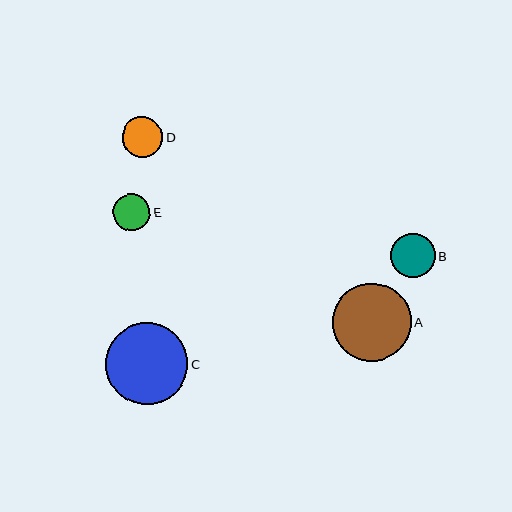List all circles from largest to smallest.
From largest to smallest: C, A, B, D, E.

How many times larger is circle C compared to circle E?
Circle C is approximately 2.2 times the size of circle E.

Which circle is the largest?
Circle C is the largest with a size of approximately 83 pixels.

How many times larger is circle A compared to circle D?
Circle A is approximately 1.9 times the size of circle D.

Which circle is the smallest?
Circle E is the smallest with a size of approximately 37 pixels.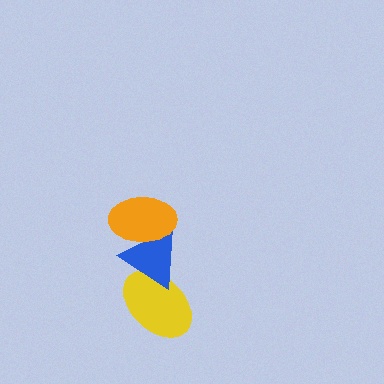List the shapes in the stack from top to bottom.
From top to bottom: the orange ellipse, the blue triangle, the yellow ellipse.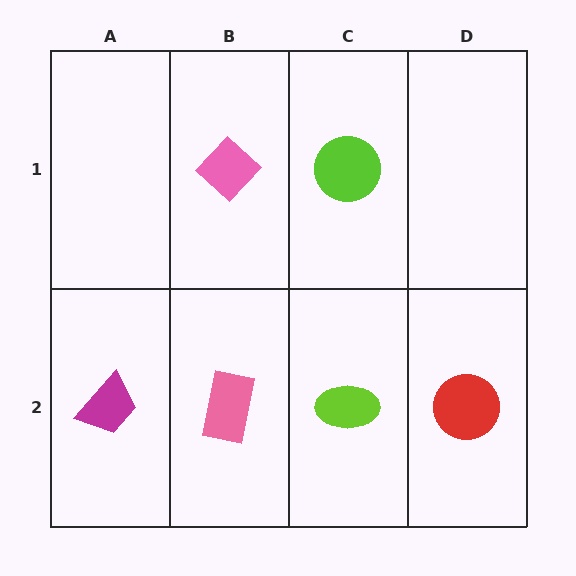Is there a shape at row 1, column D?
No, that cell is empty.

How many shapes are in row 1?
2 shapes.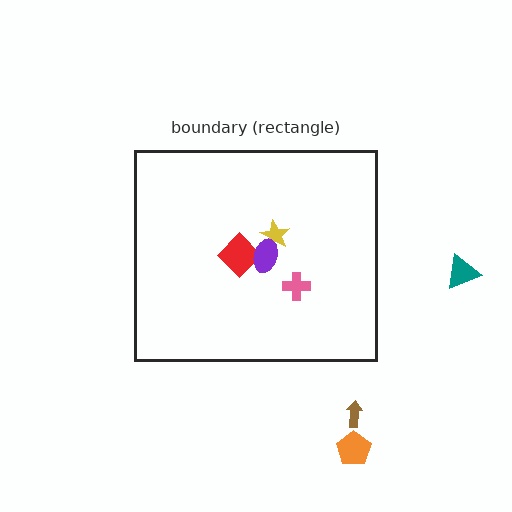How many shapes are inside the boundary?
4 inside, 3 outside.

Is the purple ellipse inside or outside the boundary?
Inside.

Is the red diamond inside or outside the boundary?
Inside.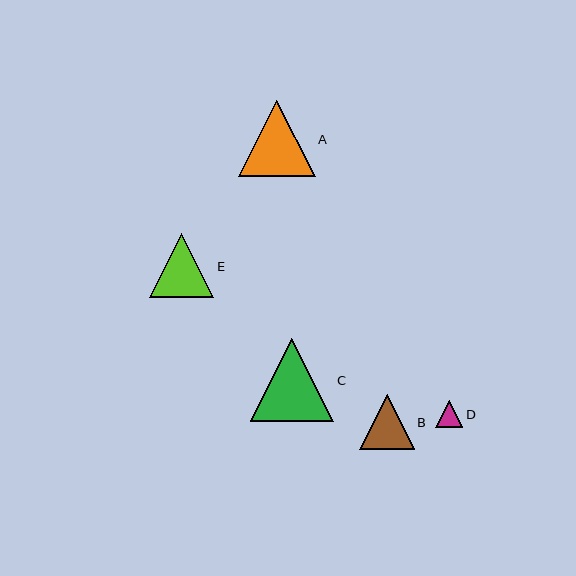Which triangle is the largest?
Triangle C is the largest with a size of approximately 83 pixels.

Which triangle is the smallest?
Triangle D is the smallest with a size of approximately 28 pixels.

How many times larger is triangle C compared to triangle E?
Triangle C is approximately 1.3 times the size of triangle E.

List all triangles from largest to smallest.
From largest to smallest: C, A, E, B, D.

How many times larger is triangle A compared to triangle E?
Triangle A is approximately 1.2 times the size of triangle E.